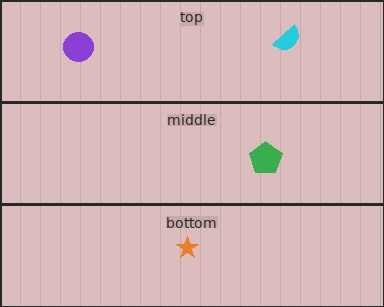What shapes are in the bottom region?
The orange star.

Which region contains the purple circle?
The top region.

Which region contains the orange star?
The bottom region.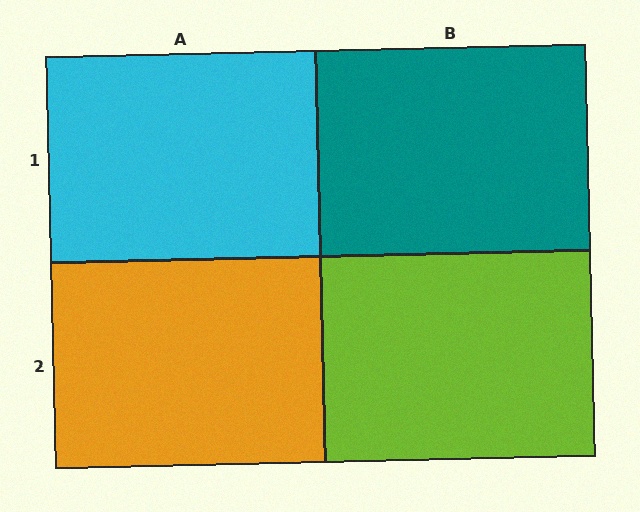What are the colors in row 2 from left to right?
Orange, lime.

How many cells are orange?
1 cell is orange.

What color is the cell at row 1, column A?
Cyan.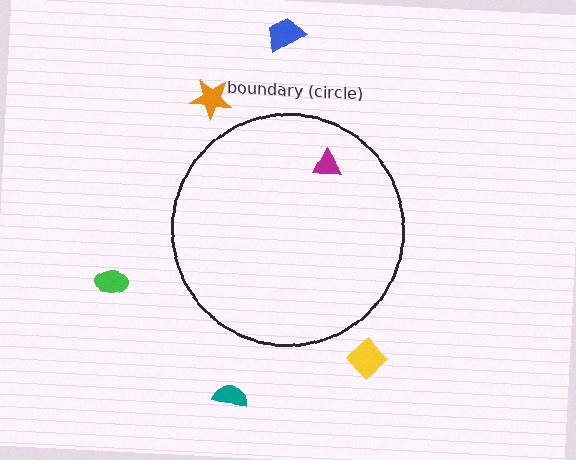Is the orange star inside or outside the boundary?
Outside.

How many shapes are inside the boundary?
1 inside, 5 outside.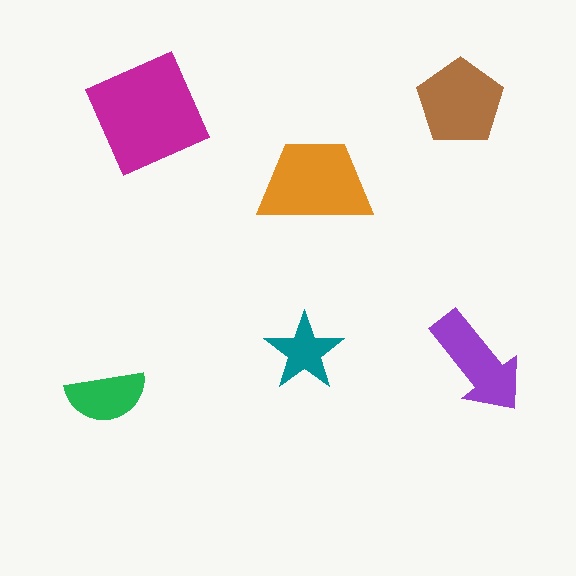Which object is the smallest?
The teal star.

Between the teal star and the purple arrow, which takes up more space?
The purple arrow.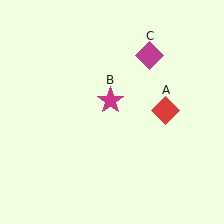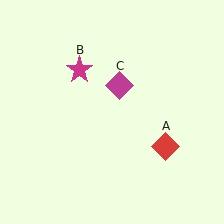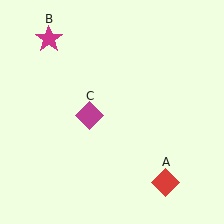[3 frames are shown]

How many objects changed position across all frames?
3 objects changed position: red diamond (object A), magenta star (object B), magenta diamond (object C).